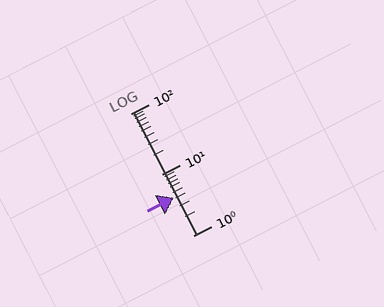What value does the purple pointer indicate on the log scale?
The pointer indicates approximately 4.2.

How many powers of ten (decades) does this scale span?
The scale spans 2 decades, from 1 to 100.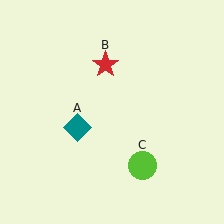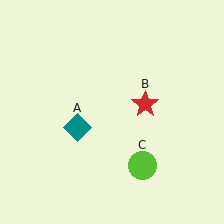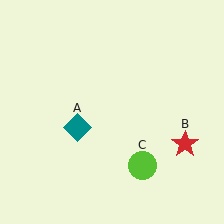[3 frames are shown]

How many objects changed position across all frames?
1 object changed position: red star (object B).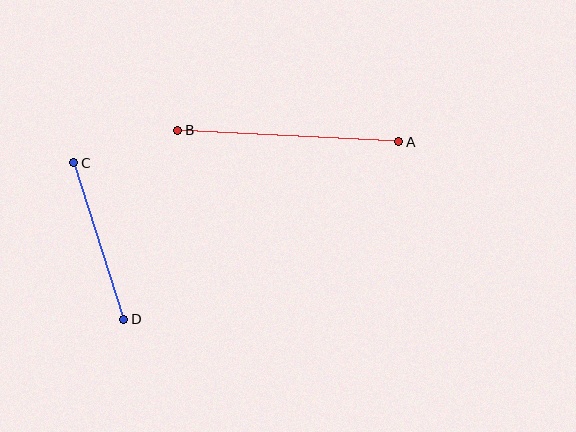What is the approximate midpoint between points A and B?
The midpoint is at approximately (288, 136) pixels.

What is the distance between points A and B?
The distance is approximately 221 pixels.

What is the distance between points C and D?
The distance is approximately 164 pixels.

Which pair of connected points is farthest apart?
Points A and B are farthest apart.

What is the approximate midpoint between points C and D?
The midpoint is at approximately (99, 241) pixels.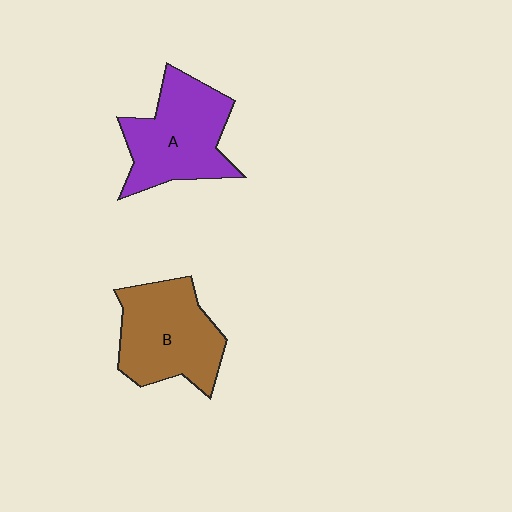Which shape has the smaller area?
Shape B (brown).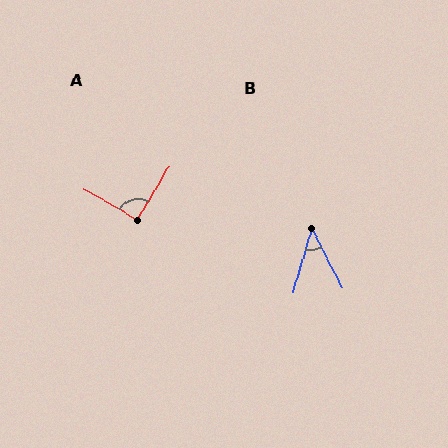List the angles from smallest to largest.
B (43°), A (91°).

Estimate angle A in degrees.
Approximately 91 degrees.